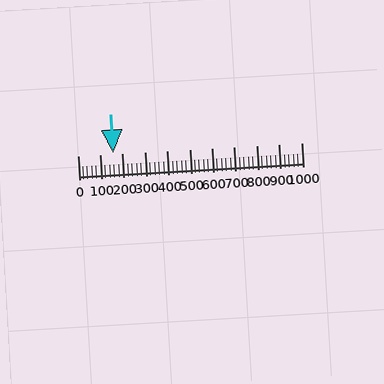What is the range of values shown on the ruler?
The ruler shows values from 0 to 1000.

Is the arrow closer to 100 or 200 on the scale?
The arrow is closer to 200.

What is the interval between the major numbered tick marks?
The major tick marks are spaced 100 units apart.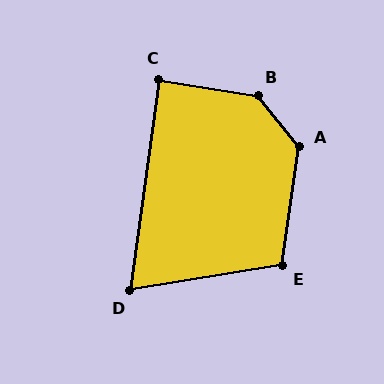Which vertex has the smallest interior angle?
D, at approximately 73 degrees.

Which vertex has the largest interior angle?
B, at approximately 138 degrees.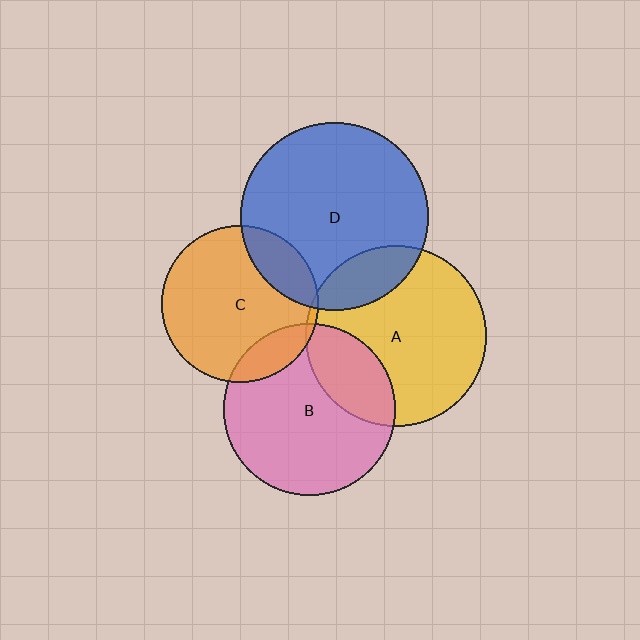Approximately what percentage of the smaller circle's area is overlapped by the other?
Approximately 5%.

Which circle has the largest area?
Circle D (blue).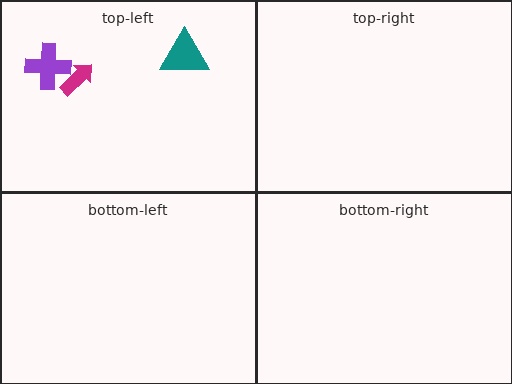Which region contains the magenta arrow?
The top-left region.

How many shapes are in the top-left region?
3.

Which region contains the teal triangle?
The top-left region.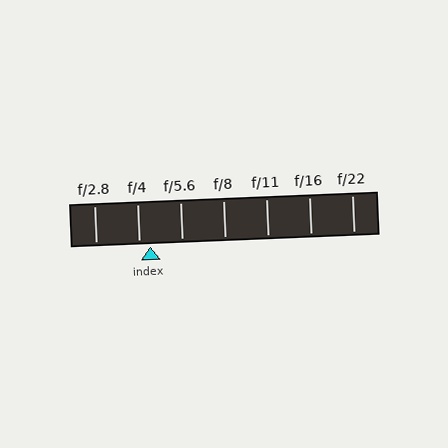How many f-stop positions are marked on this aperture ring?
There are 7 f-stop positions marked.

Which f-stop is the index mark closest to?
The index mark is closest to f/4.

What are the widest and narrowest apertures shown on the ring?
The widest aperture shown is f/2.8 and the narrowest is f/22.